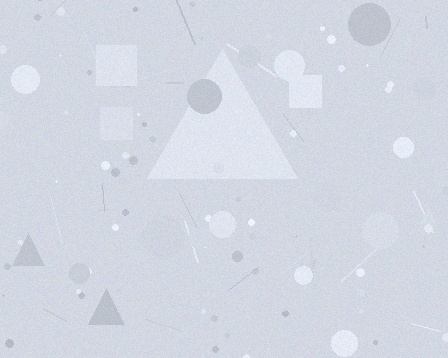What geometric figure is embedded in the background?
A triangle is embedded in the background.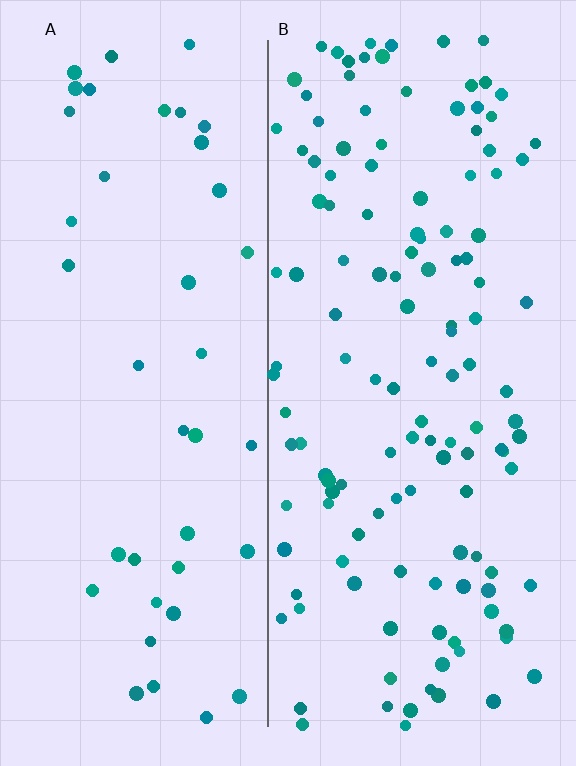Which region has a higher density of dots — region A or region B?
B (the right).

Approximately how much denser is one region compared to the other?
Approximately 3.1× — region B over region A.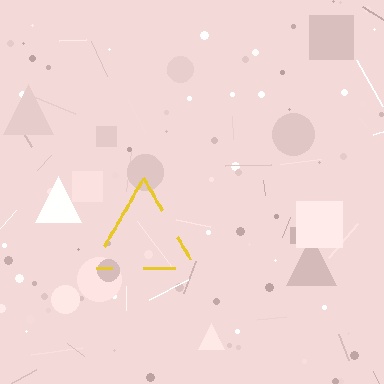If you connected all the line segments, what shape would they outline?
They would outline a triangle.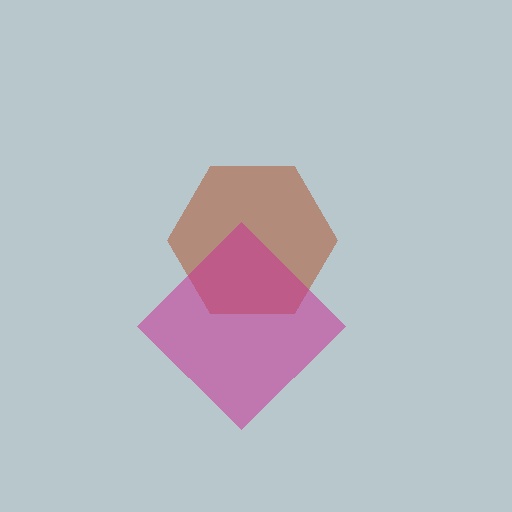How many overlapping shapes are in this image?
There are 2 overlapping shapes in the image.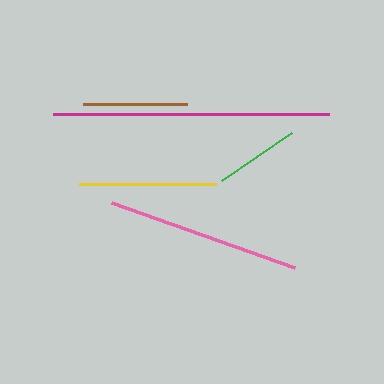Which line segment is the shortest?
The green line is the shortest at approximately 85 pixels.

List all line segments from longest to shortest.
From longest to shortest: magenta, pink, yellow, brown, green.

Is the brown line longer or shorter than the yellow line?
The yellow line is longer than the brown line.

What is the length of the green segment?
The green segment is approximately 85 pixels long.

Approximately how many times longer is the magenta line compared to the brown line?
The magenta line is approximately 2.6 times the length of the brown line.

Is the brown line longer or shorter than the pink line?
The pink line is longer than the brown line.